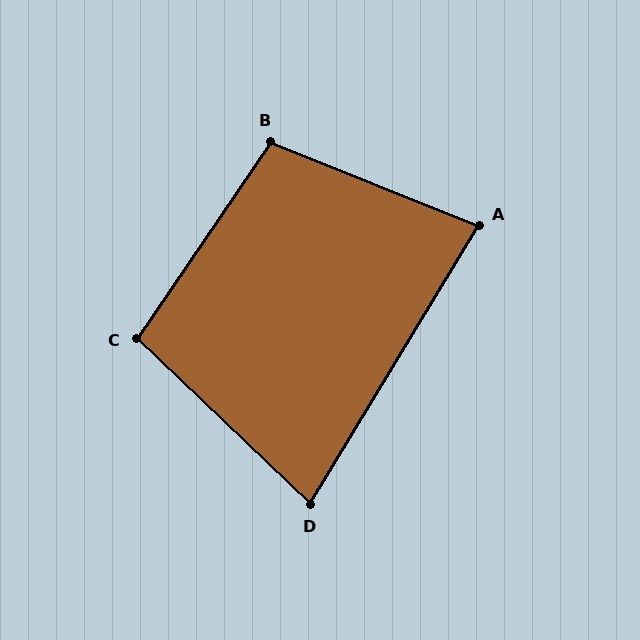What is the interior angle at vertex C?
Approximately 99 degrees (obtuse).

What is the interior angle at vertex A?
Approximately 81 degrees (acute).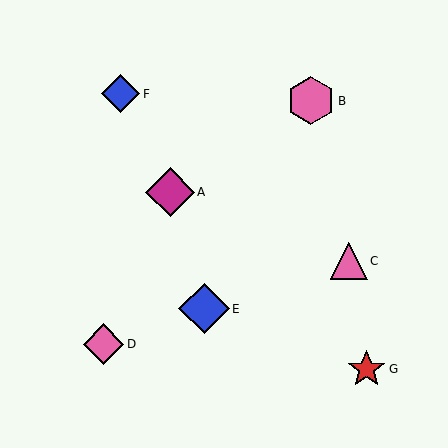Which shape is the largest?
The blue diamond (labeled E) is the largest.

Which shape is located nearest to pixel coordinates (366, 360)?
The red star (labeled G) at (367, 369) is nearest to that location.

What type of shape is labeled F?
Shape F is a blue diamond.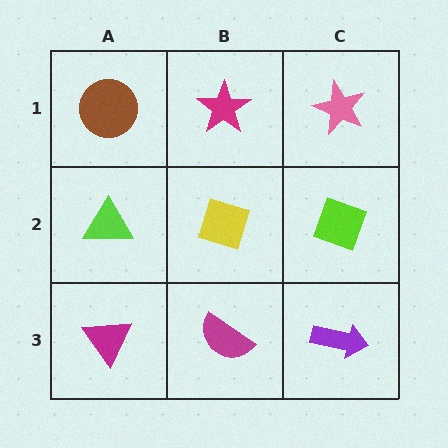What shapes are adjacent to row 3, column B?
A yellow diamond (row 2, column B), a magenta triangle (row 3, column A), a purple arrow (row 3, column C).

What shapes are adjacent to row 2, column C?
A pink star (row 1, column C), a purple arrow (row 3, column C), a yellow diamond (row 2, column B).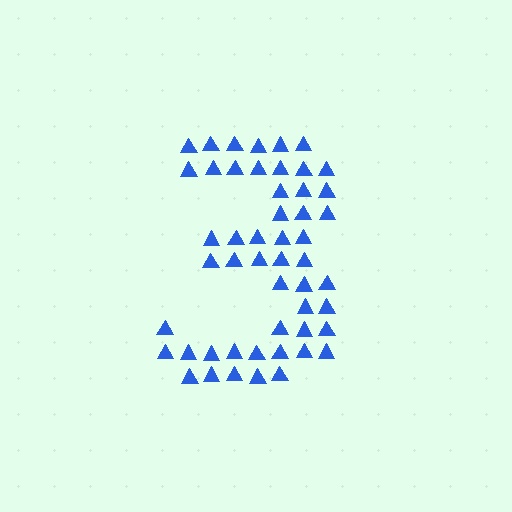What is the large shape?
The large shape is the digit 3.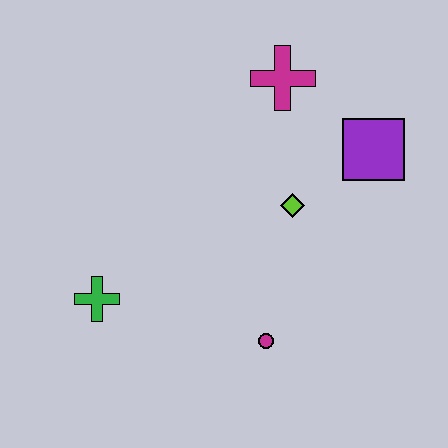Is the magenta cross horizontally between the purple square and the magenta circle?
Yes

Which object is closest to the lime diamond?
The purple square is closest to the lime diamond.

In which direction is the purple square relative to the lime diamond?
The purple square is to the right of the lime diamond.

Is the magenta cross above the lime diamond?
Yes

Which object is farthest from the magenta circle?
The magenta cross is farthest from the magenta circle.